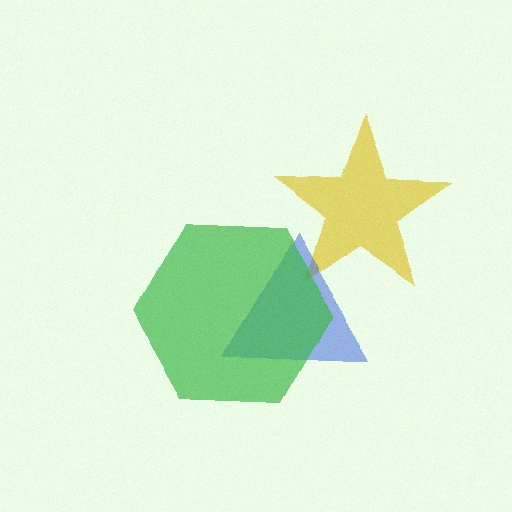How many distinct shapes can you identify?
There are 3 distinct shapes: a yellow star, a blue triangle, a green hexagon.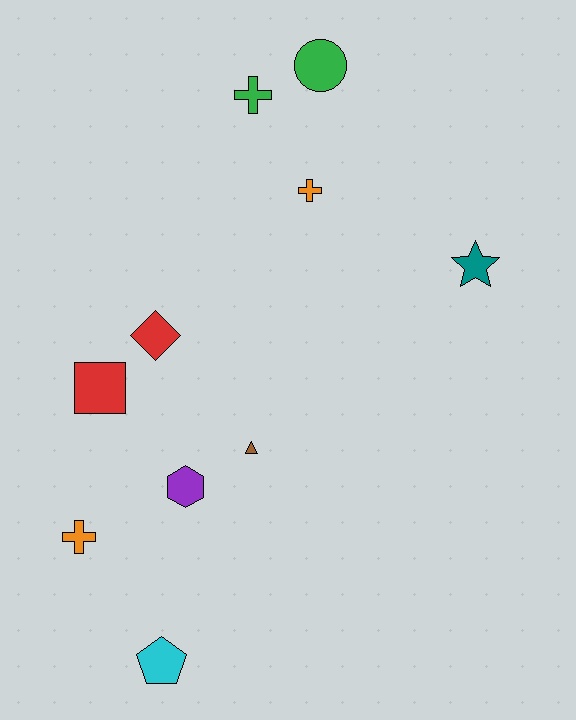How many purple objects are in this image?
There is 1 purple object.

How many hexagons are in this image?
There is 1 hexagon.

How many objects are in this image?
There are 10 objects.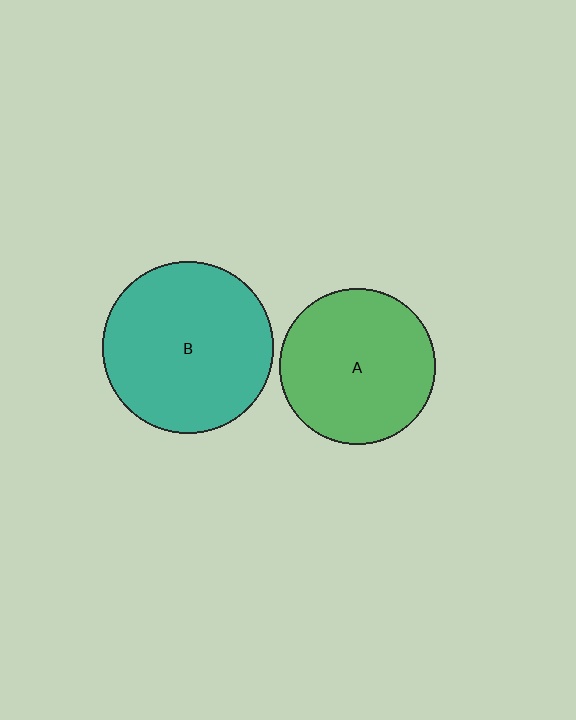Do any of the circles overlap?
No, none of the circles overlap.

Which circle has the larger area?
Circle B (teal).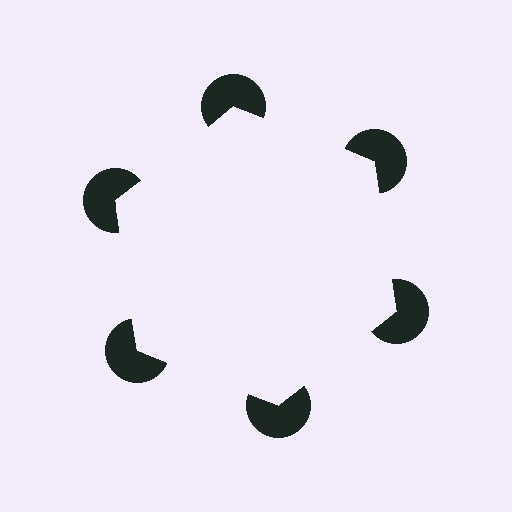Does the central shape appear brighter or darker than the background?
It typically appears slightly brighter than the background, even though no actual brightness change is drawn.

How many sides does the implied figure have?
6 sides.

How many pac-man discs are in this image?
There are 6 — one at each vertex of the illusory hexagon.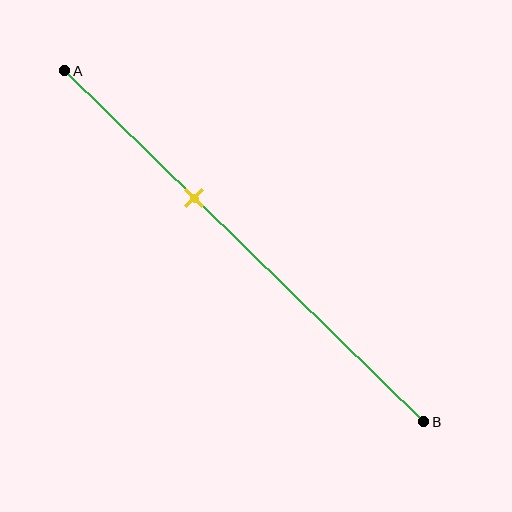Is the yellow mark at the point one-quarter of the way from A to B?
No, the mark is at about 35% from A, not at the 25% one-quarter point.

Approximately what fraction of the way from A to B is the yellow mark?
The yellow mark is approximately 35% of the way from A to B.